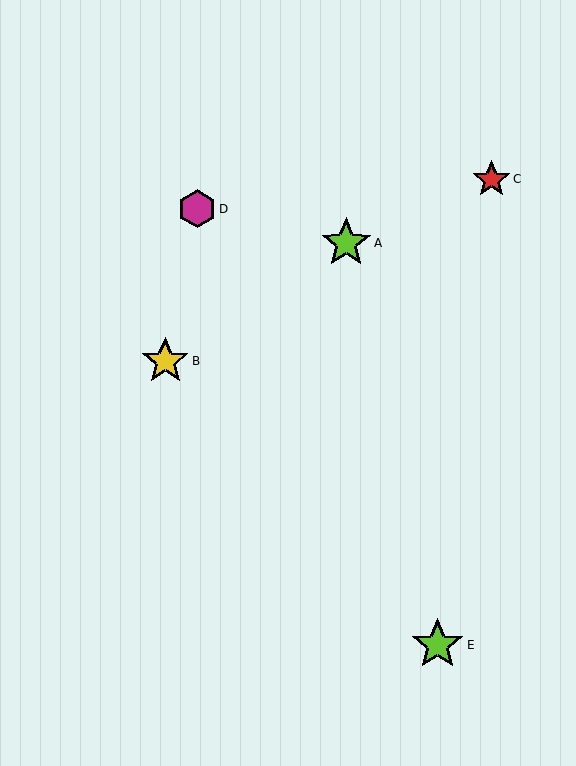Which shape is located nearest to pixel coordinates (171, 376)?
The yellow star (labeled B) at (165, 361) is nearest to that location.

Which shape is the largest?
The lime star (labeled E) is the largest.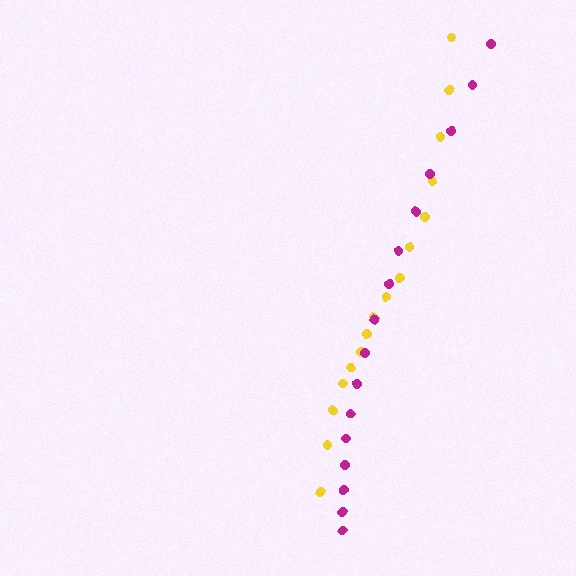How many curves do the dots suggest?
There are 2 distinct paths.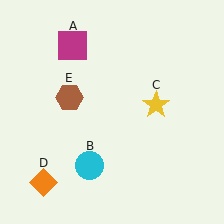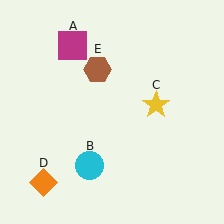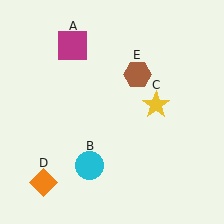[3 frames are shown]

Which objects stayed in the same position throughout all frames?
Magenta square (object A) and cyan circle (object B) and yellow star (object C) and orange diamond (object D) remained stationary.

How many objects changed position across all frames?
1 object changed position: brown hexagon (object E).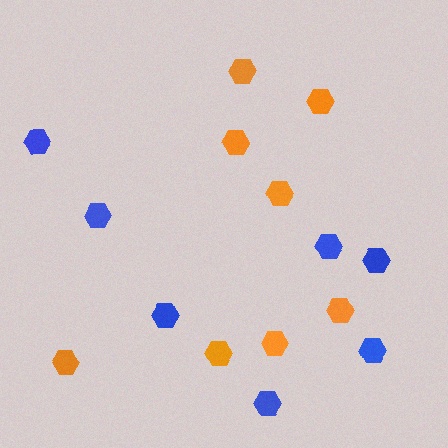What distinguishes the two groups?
There are 2 groups: one group of orange hexagons (8) and one group of blue hexagons (7).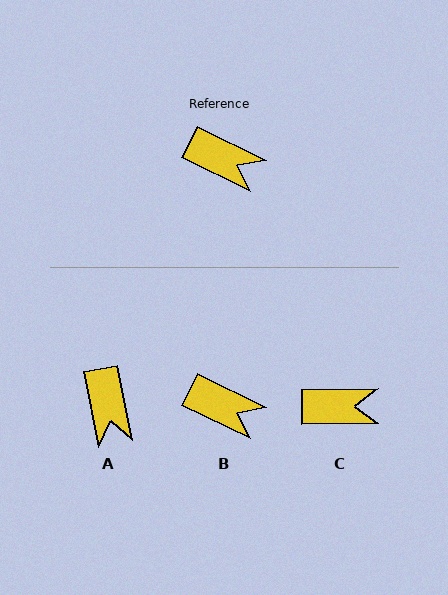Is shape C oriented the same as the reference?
No, it is off by about 27 degrees.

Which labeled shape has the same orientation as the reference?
B.